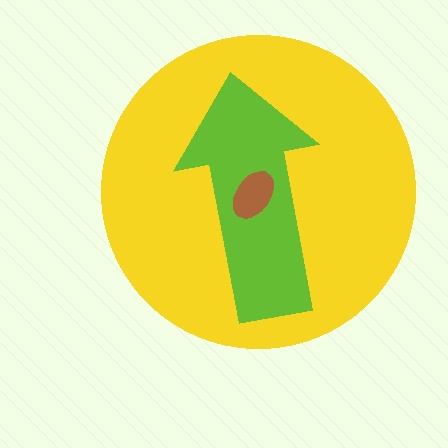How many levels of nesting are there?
3.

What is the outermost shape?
The yellow circle.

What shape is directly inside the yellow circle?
The lime arrow.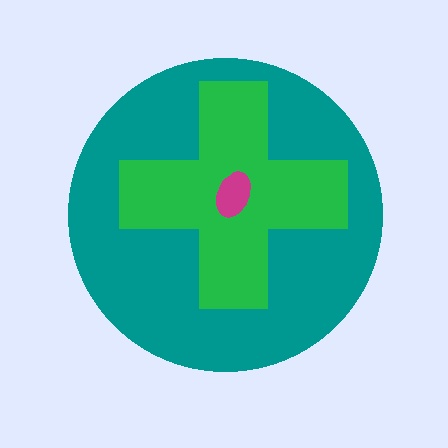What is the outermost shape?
The teal circle.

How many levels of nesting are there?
3.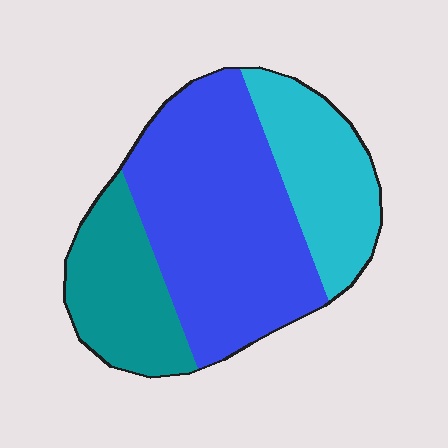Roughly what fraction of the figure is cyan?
Cyan covers around 25% of the figure.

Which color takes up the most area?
Blue, at roughly 55%.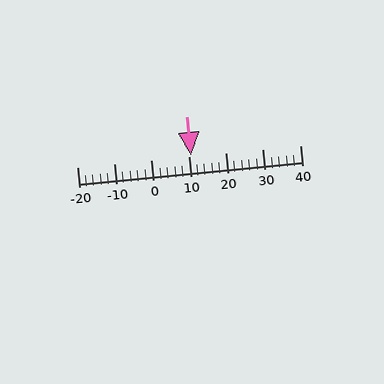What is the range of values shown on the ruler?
The ruler shows values from -20 to 40.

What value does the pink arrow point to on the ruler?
The pink arrow points to approximately 11.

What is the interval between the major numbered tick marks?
The major tick marks are spaced 10 units apart.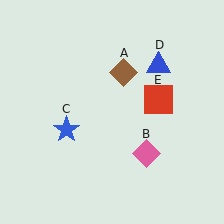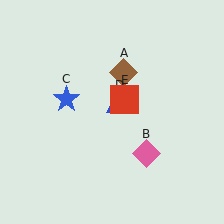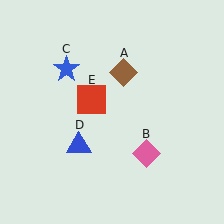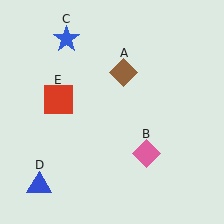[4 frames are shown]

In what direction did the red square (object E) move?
The red square (object E) moved left.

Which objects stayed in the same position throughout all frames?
Brown diamond (object A) and pink diamond (object B) remained stationary.